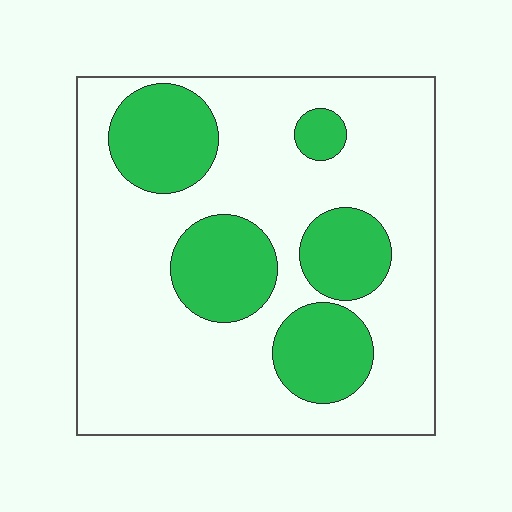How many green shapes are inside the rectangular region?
5.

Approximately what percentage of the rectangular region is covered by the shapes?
Approximately 30%.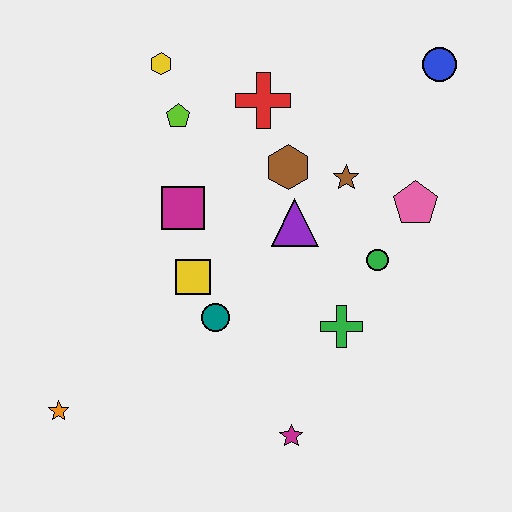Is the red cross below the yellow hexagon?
Yes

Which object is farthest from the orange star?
The blue circle is farthest from the orange star.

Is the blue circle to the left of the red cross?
No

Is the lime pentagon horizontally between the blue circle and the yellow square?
No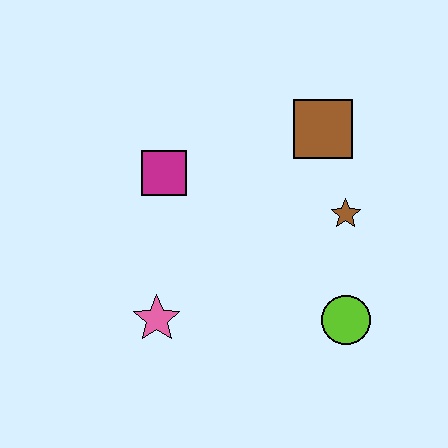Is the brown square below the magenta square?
No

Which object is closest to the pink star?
The magenta square is closest to the pink star.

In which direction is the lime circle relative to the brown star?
The lime circle is below the brown star.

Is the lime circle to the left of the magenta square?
No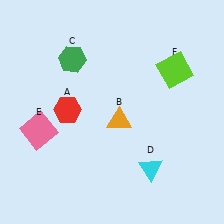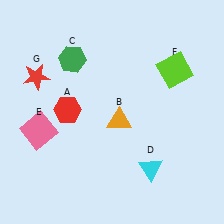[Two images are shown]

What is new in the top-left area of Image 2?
A red star (G) was added in the top-left area of Image 2.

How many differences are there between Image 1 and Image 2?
There is 1 difference between the two images.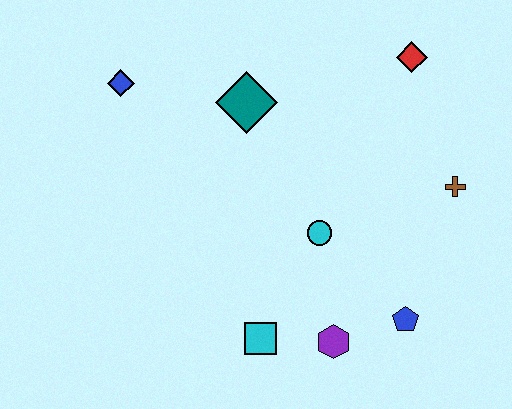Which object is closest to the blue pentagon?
The purple hexagon is closest to the blue pentagon.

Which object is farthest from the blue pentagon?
The blue diamond is farthest from the blue pentagon.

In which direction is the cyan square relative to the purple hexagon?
The cyan square is to the left of the purple hexagon.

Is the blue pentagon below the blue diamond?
Yes